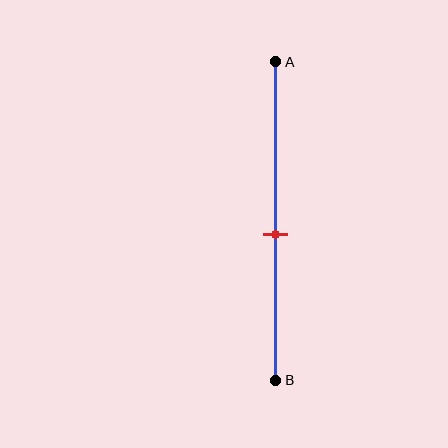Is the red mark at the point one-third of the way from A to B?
No, the mark is at about 55% from A, not at the 33% one-third point.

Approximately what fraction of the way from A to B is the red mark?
The red mark is approximately 55% of the way from A to B.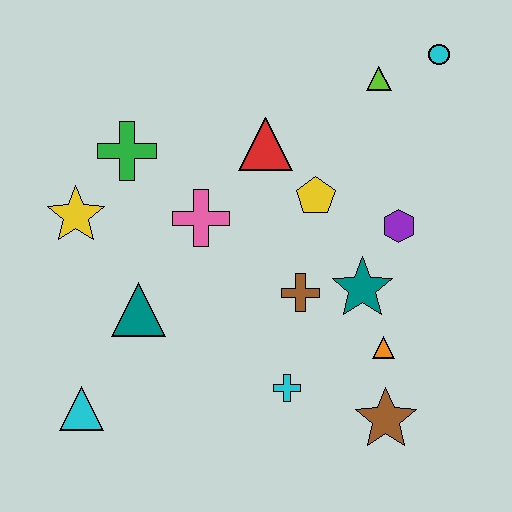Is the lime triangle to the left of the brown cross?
No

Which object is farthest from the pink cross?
The cyan circle is farthest from the pink cross.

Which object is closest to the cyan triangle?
The teal triangle is closest to the cyan triangle.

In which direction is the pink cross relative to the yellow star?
The pink cross is to the right of the yellow star.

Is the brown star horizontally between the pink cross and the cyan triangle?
No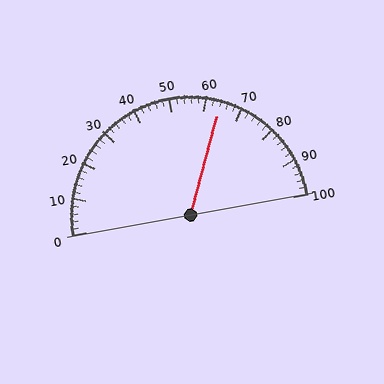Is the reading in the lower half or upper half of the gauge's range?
The reading is in the upper half of the range (0 to 100).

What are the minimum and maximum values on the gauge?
The gauge ranges from 0 to 100.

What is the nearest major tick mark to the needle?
The nearest major tick mark is 60.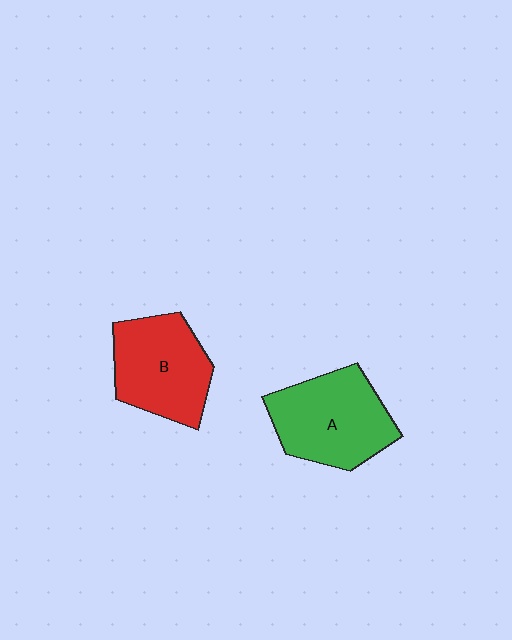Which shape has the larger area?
Shape A (green).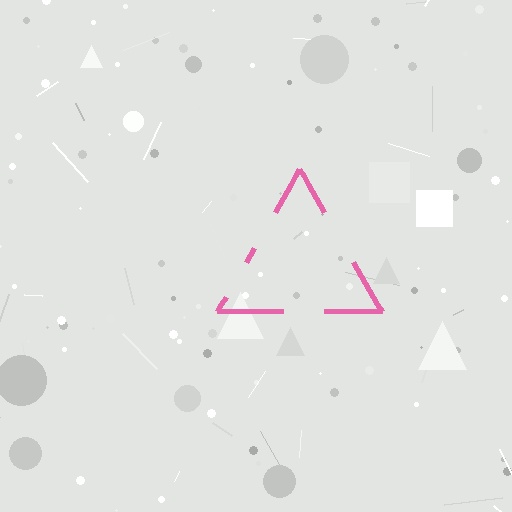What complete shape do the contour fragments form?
The contour fragments form a triangle.